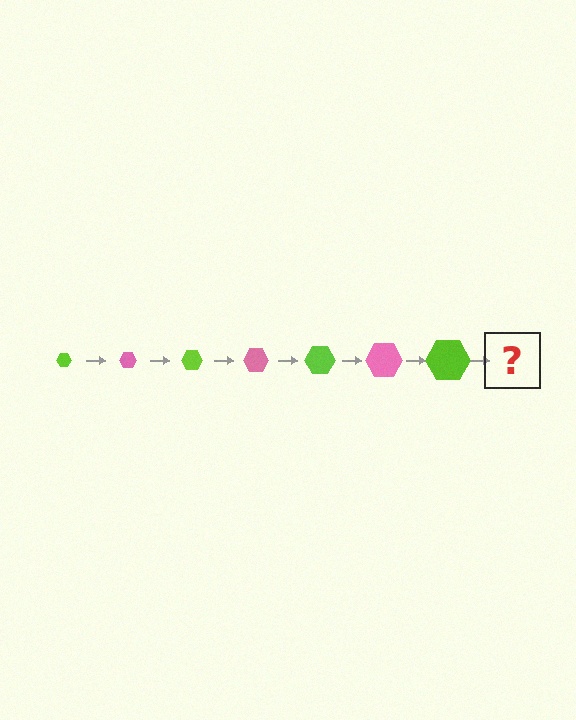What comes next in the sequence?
The next element should be a pink hexagon, larger than the previous one.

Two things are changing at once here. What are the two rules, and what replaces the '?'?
The two rules are that the hexagon grows larger each step and the color cycles through lime and pink. The '?' should be a pink hexagon, larger than the previous one.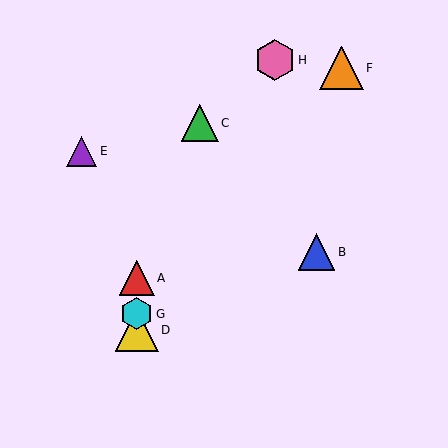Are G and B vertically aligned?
No, G is at x≈137 and B is at x≈317.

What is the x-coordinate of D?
Object D is at x≈137.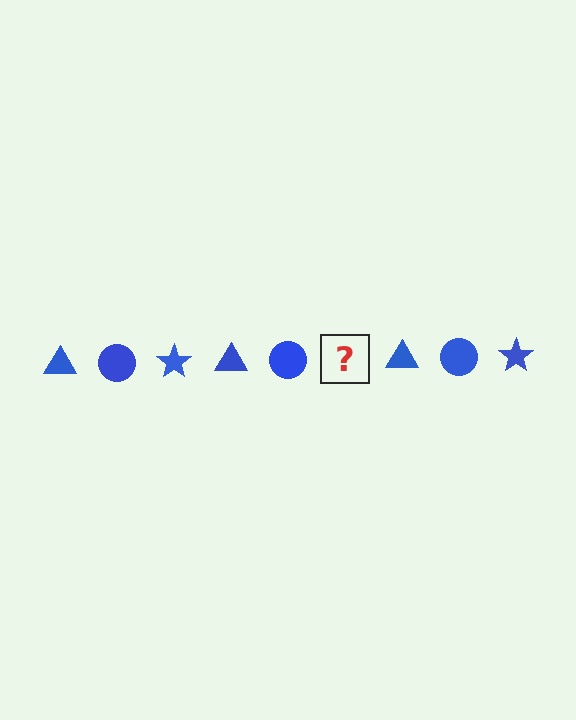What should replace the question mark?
The question mark should be replaced with a blue star.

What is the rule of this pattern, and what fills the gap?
The rule is that the pattern cycles through triangle, circle, star shapes in blue. The gap should be filled with a blue star.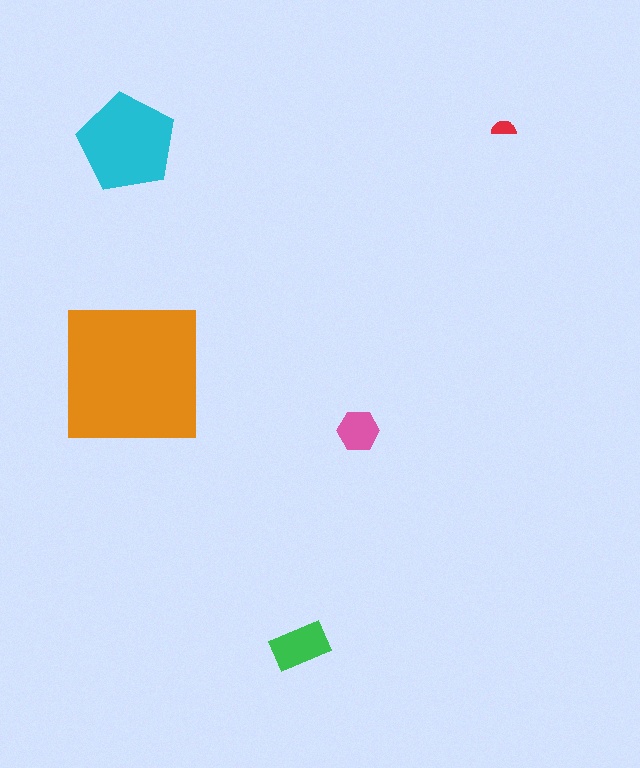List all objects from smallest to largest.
The red semicircle, the pink hexagon, the green rectangle, the cyan pentagon, the orange square.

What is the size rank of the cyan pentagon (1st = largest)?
2nd.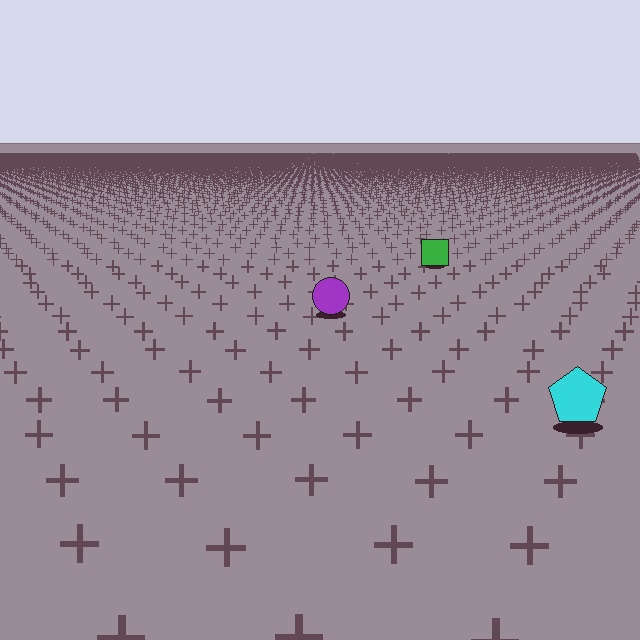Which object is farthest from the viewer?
The green square is farthest from the viewer. It appears smaller and the ground texture around it is denser.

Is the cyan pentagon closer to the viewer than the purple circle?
Yes. The cyan pentagon is closer — you can tell from the texture gradient: the ground texture is coarser near it.